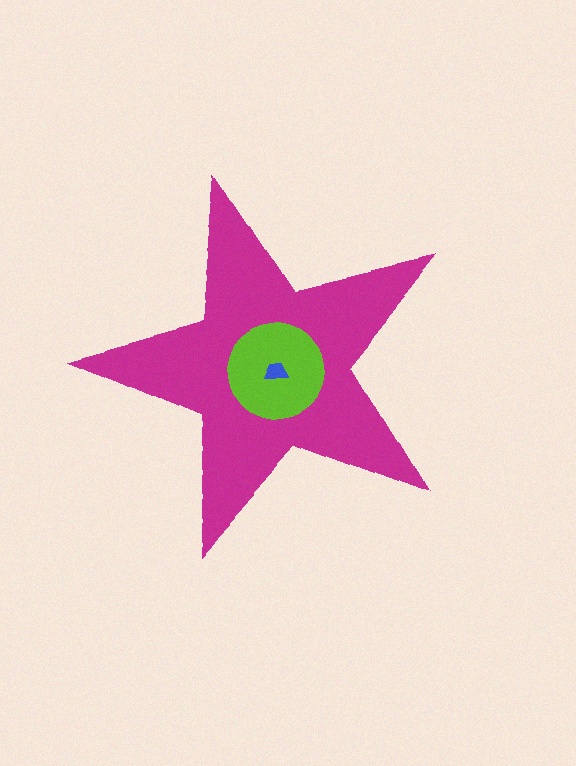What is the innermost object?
The blue trapezoid.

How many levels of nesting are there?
3.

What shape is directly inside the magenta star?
The lime circle.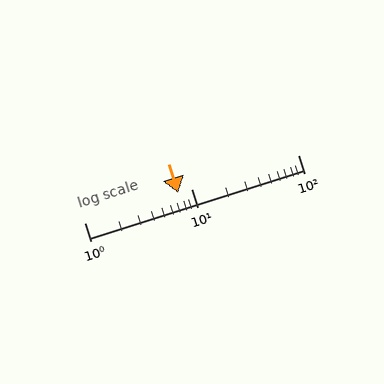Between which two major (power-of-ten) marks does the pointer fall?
The pointer is between 1 and 10.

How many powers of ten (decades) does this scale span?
The scale spans 2 decades, from 1 to 100.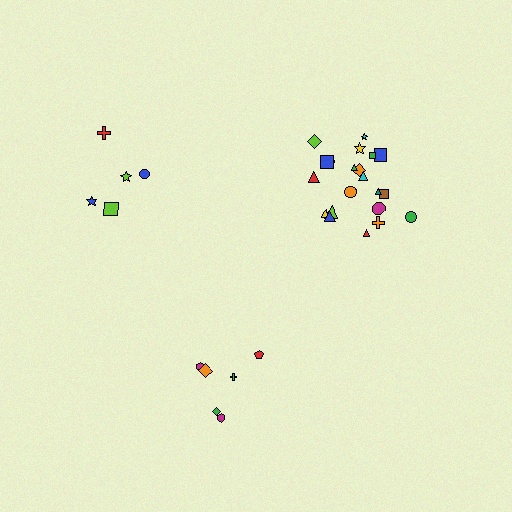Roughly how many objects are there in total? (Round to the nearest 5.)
Roughly 35 objects in total.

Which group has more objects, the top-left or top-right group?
The top-right group.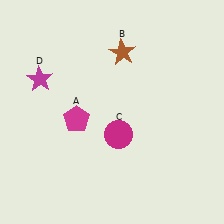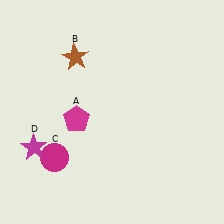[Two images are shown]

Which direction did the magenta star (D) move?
The magenta star (D) moved down.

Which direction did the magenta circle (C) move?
The magenta circle (C) moved left.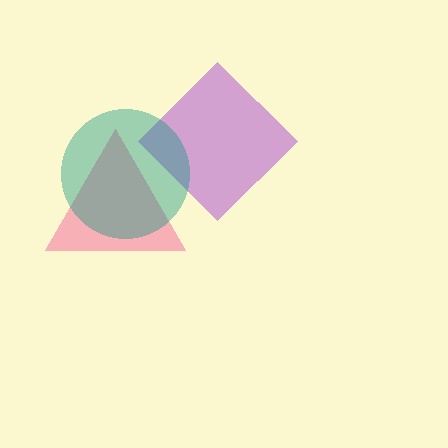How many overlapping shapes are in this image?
There are 3 overlapping shapes in the image.